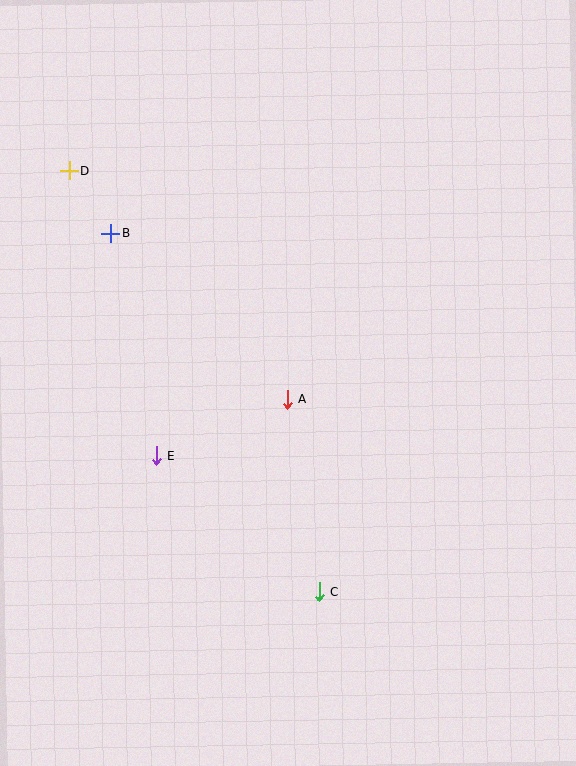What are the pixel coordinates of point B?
Point B is at (111, 233).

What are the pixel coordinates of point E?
Point E is at (156, 456).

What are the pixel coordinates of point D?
Point D is at (70, 171).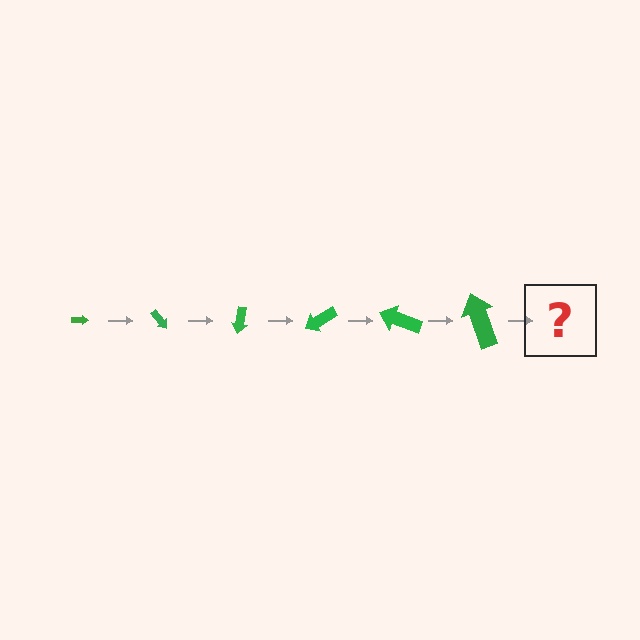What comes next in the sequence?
The next element should be an arrow, larger than the previous one and rotated 300 degrees from the start.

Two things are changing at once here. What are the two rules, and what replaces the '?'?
The two rules are that the arrow grows larger each step and it rotates 50 degrees each step. The '?' should be an arrow, larger than the previous one and rotated 300 degrees from the start.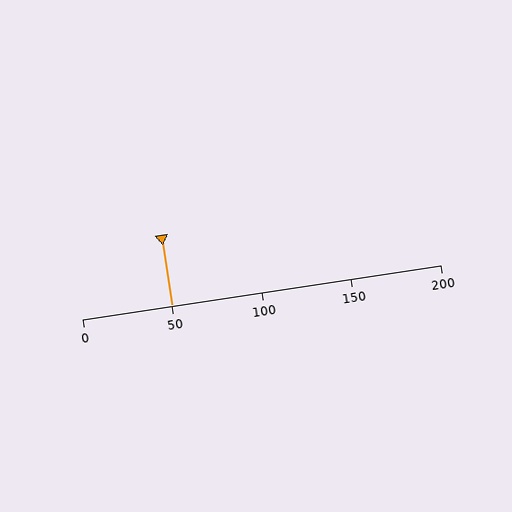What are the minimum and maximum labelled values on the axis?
The axis runs from 0 to 200.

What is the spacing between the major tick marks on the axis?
The major ticks are spaced 50 apart.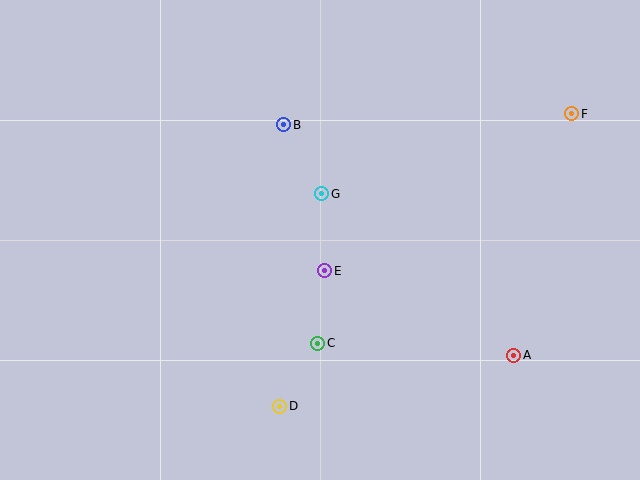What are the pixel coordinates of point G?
Point G is at (322, 194).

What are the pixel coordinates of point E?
Point E is at (325, 271).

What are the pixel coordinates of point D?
Point D is at (280, 406).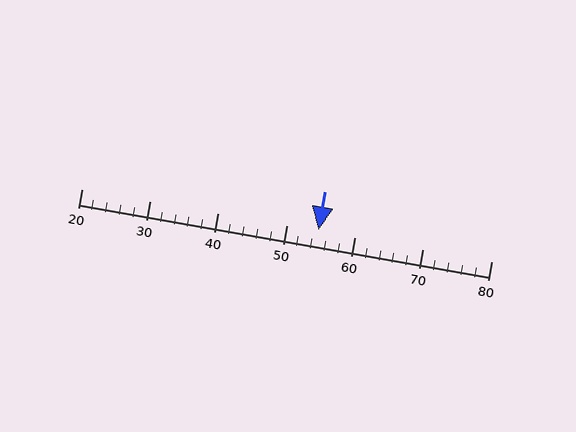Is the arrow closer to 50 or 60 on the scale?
The arrow is closer to 50.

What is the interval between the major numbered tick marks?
The major tick marks are spaced 10 units apart.